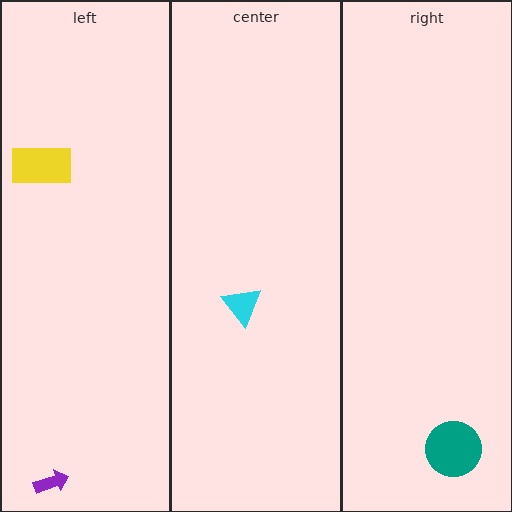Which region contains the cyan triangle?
The center region.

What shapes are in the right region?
The teal circle.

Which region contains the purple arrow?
The left region.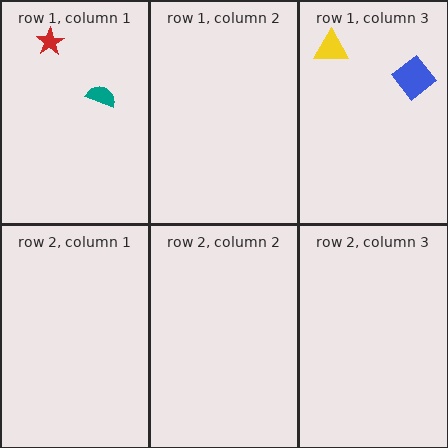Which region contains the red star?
The row 1, column 1 region.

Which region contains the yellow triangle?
The row 1, column 3 region.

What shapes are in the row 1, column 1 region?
The red star, the teal semicircle.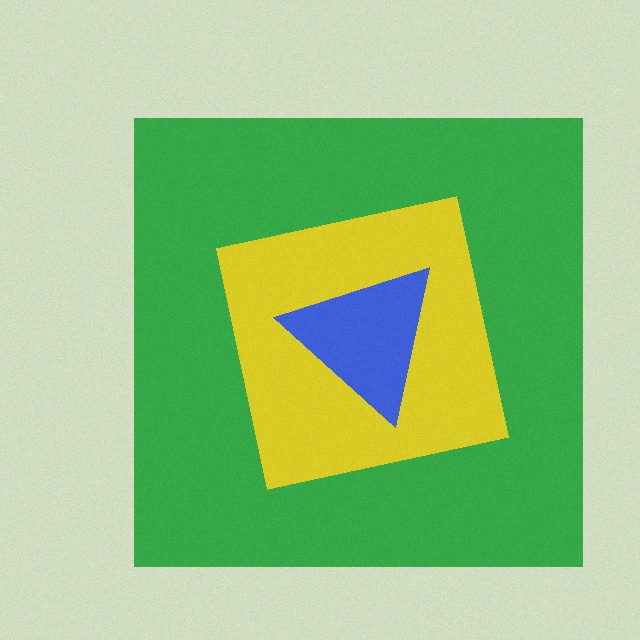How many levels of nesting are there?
3.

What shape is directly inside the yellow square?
The blue triangle.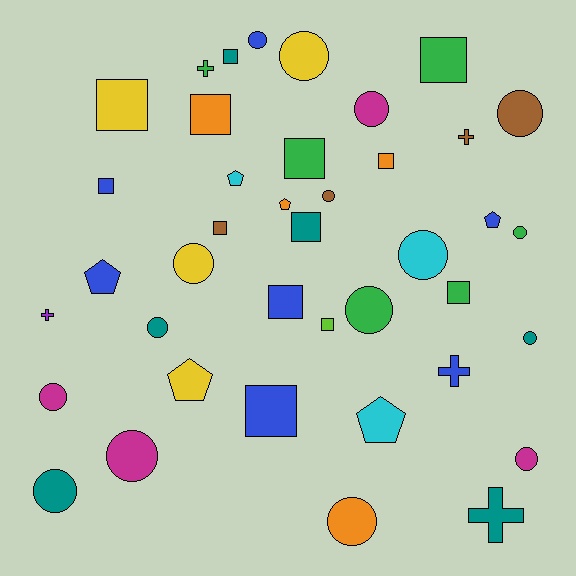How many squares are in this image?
There are 13 squares.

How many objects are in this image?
There are 40 objects.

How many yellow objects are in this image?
There are 4 yellow objects.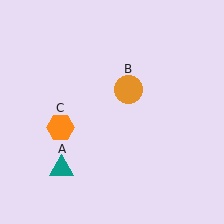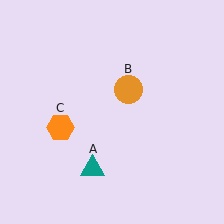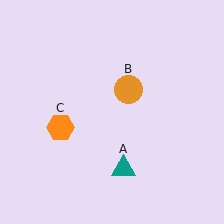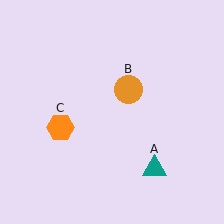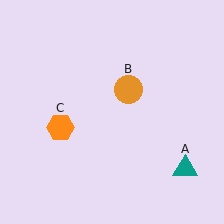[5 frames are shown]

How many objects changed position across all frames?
1 object changed position: teal triangle (object A).